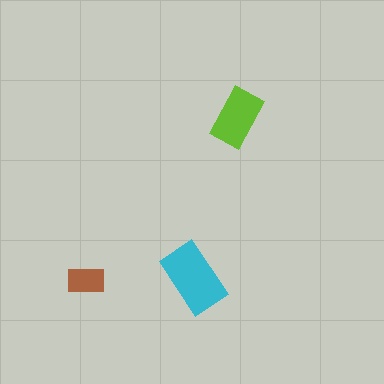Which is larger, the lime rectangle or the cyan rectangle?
The cyan one.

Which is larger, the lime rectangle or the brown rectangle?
The lime one.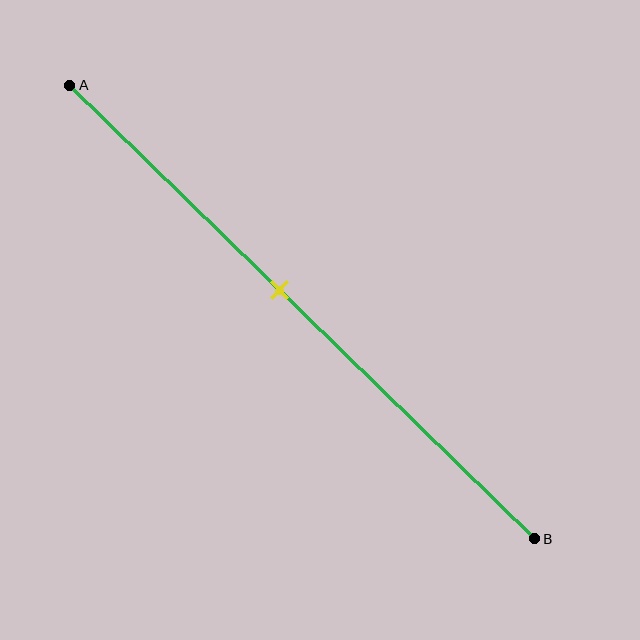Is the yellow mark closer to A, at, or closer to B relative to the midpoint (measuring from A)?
The yellow mark is closer to point A than the midpoint of segment AB.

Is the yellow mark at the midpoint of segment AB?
No, the mark is at about 45% from A, not at the 50% midpoint.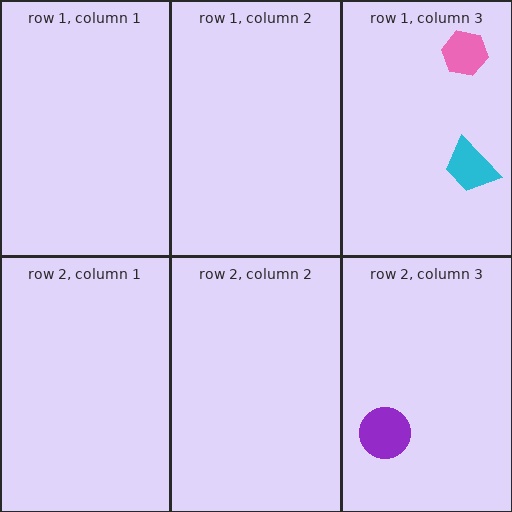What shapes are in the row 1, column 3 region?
The cyan trapezoid, the pink hexagon.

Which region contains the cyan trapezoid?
The row 1, column 3 region.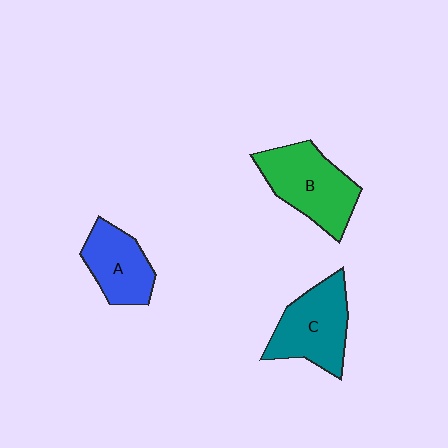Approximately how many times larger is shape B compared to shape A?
Approximately 1.4 times.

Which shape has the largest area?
Shape B (green).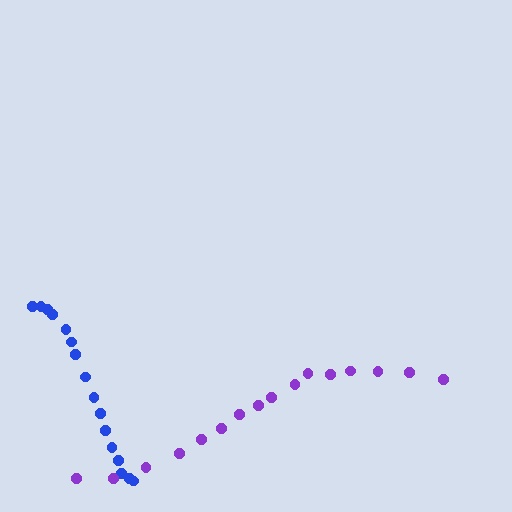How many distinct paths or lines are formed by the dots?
There are 2 distinct paths.